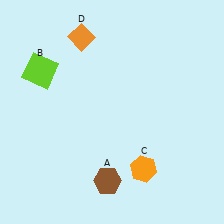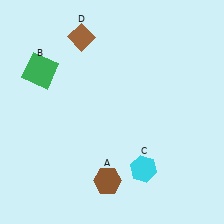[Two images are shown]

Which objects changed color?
B changed from lime to green. C changed from orange to cyan. D changed from orange to brown.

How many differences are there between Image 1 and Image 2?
There are 3 differences between the two images.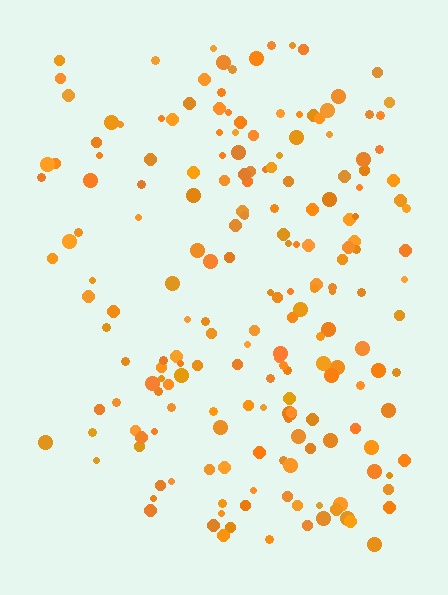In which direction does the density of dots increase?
From left to right, with the right side densest.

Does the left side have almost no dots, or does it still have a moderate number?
Still a moderate number, just noticeably fewer than the right.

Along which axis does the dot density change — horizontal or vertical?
Horizontal.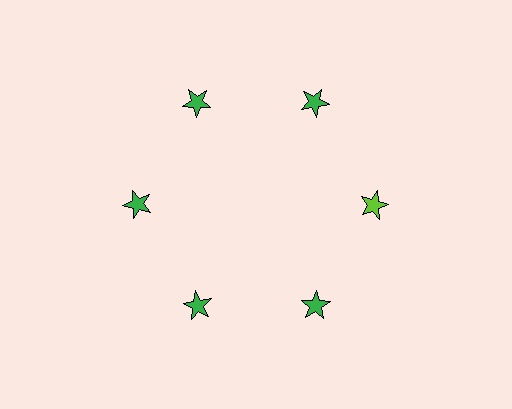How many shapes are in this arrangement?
There are 6 shapes arranged in a ring pattern.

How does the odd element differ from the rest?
It has a different color: lime instead of green.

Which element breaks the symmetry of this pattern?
The lime star at roughly the 3 o'clock position breaks the symmetry. All other shapes are green stars.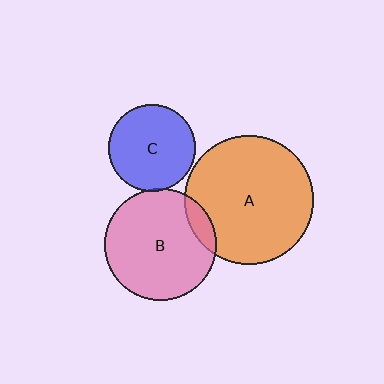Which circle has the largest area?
Circle A (orange).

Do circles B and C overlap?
Yes.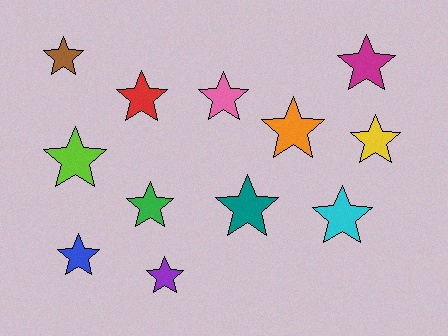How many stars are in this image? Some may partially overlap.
There are 12 stars.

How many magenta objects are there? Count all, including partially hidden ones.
There is 1 magenta object.